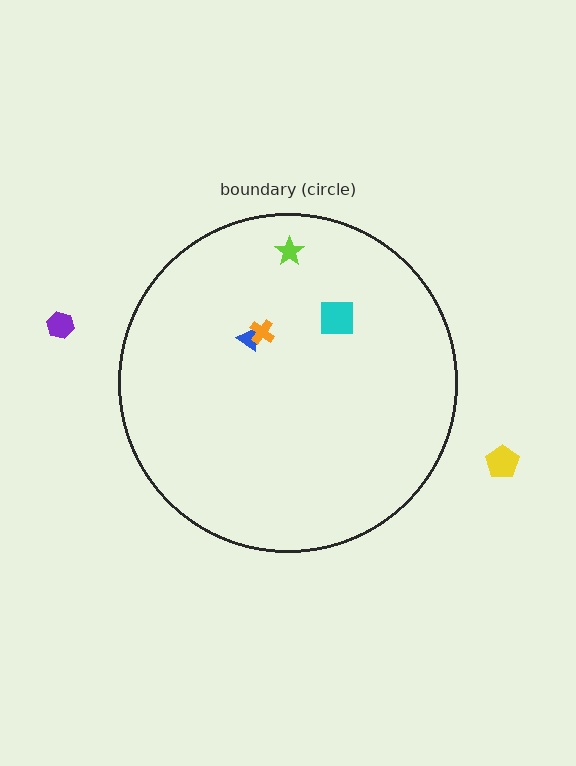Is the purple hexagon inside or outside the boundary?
Outside.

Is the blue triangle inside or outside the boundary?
Inside.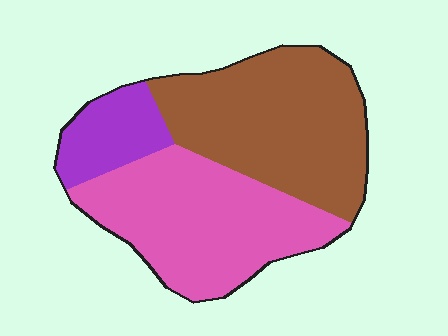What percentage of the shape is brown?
Brown covers 44% of the shape.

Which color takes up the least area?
Purple, at roughly 15%.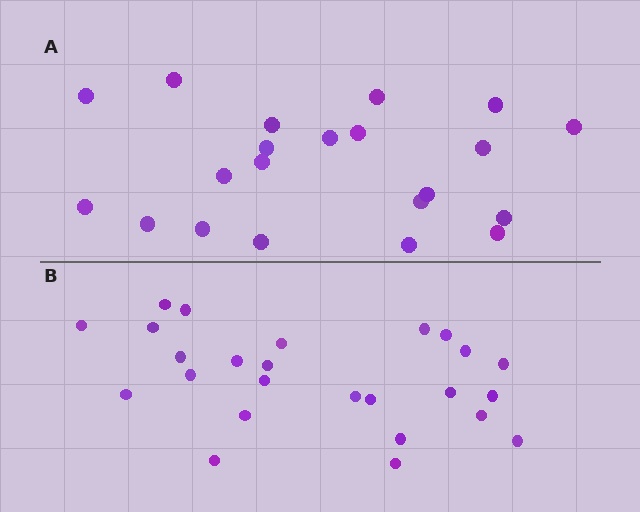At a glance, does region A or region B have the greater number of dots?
Region B (the bottom region) has more dots.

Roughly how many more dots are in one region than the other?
Region B has about 4 more dots than region A.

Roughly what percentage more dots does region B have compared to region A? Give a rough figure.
About 20% more.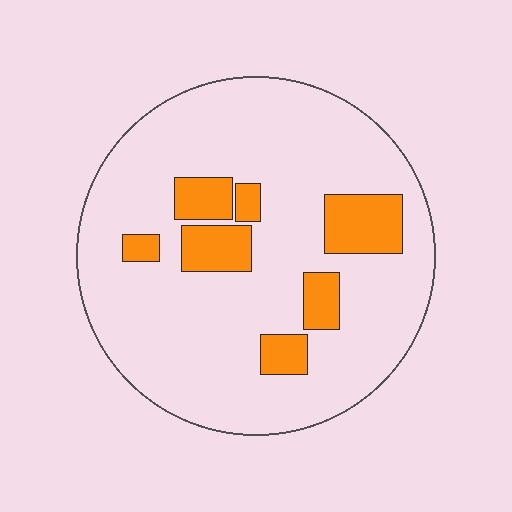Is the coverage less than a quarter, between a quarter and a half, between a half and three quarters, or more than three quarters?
Less than a quarter.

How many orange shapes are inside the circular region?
7.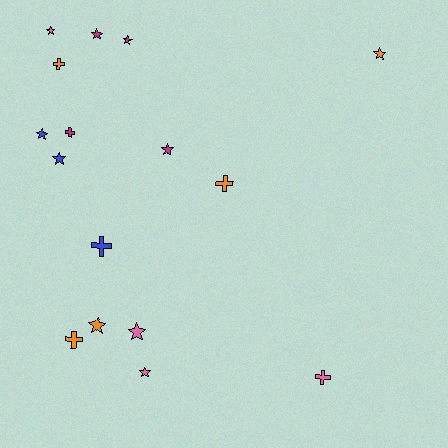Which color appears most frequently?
Orange, with 5 objects.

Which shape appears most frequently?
Star, with 10 objects.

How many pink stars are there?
There are 3 pink stars.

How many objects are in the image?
There are 16 objects.